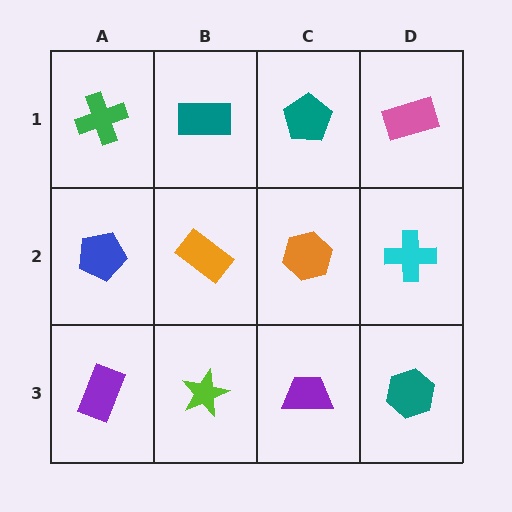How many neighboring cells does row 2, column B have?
4.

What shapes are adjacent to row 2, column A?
A green cross (row 1, column A), a purple rectangle (row 3, column A), an orange rectangle (row 2, column B).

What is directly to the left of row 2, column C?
An orange rectangle.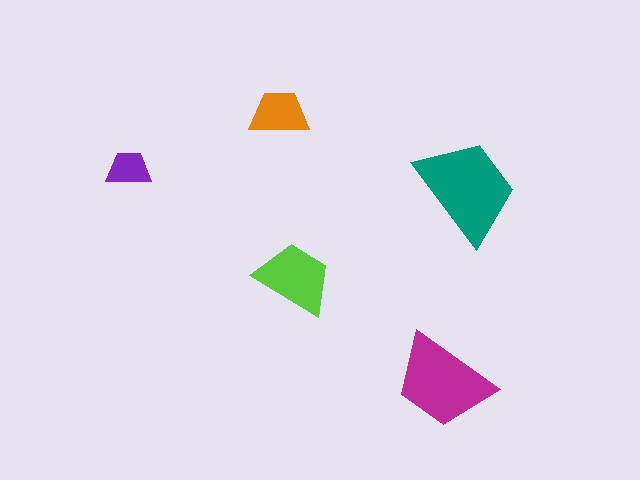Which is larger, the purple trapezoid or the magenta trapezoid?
The magenta one.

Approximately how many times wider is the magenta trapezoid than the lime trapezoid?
About 1.5 times wider.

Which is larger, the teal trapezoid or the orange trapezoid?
The teal one.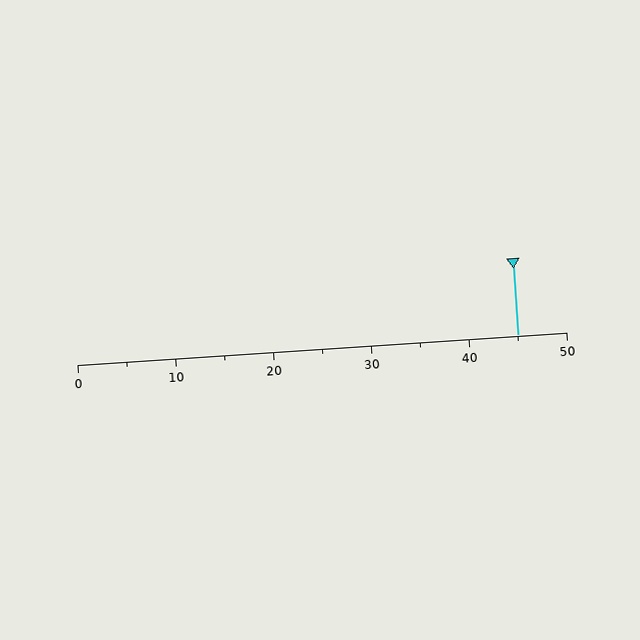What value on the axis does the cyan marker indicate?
The marker indicates approximately 45.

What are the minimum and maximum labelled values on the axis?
The axis runs from 0 to 50.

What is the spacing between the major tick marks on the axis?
The major ticks are spaced 10 apart.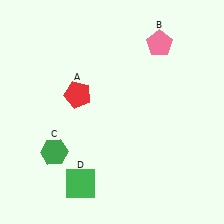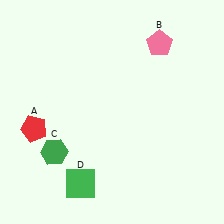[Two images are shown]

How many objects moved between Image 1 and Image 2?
1 object moved between the two images.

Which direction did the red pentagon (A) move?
The red pentagon (A) moved left.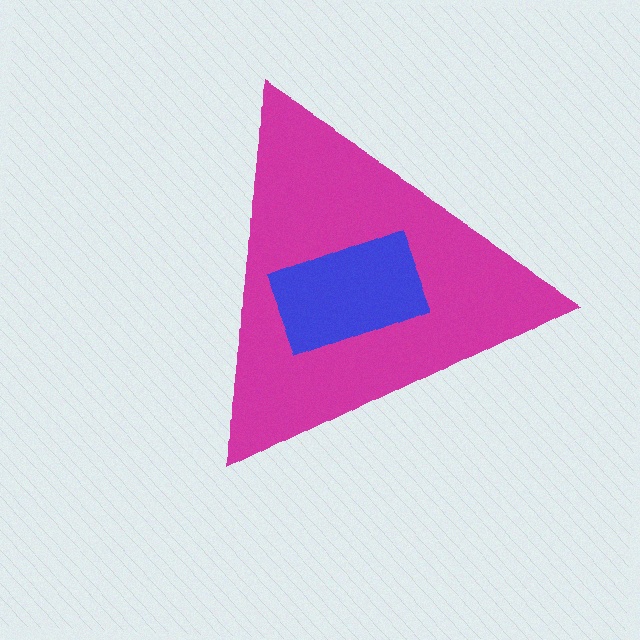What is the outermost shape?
The magenta triangle.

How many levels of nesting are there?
2.